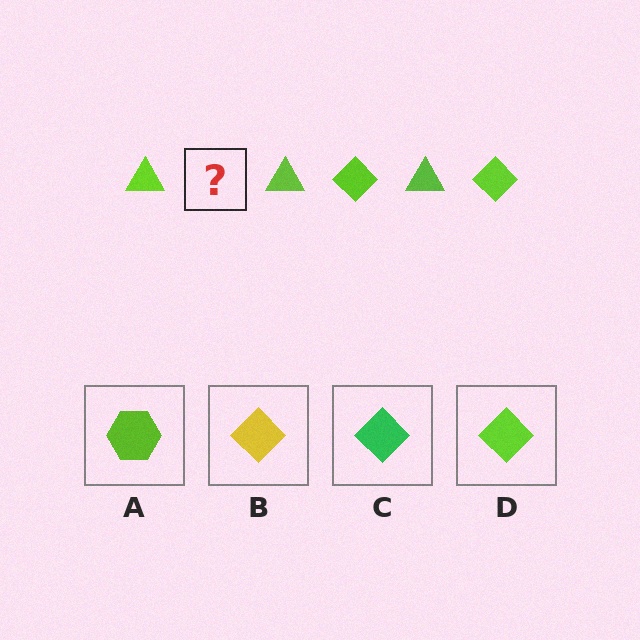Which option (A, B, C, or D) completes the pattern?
D.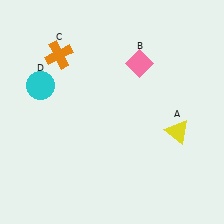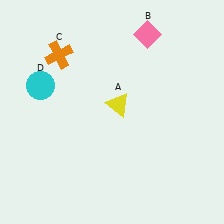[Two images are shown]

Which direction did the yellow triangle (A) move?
The yellow triangle (A) moved left.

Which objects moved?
The objects that moved are: the yellow triangle (A), the pink diamond (B).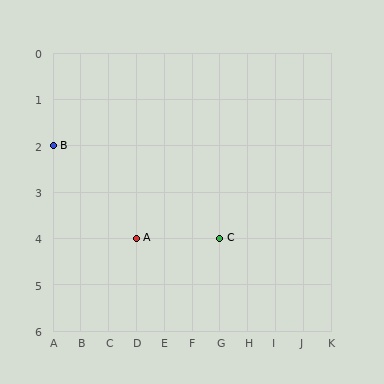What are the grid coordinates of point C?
Point C is at grid coordinates (G, 4).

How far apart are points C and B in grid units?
Points C and B are 6 columns and 2 rows apart (about 6.3 grid units diagonally).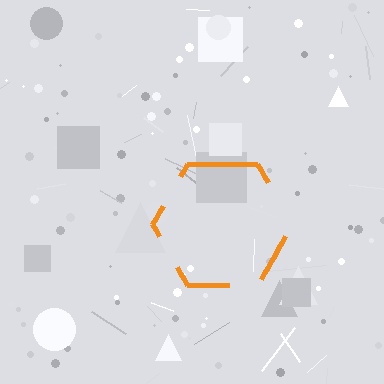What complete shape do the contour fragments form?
The contour fragments form a hexagon.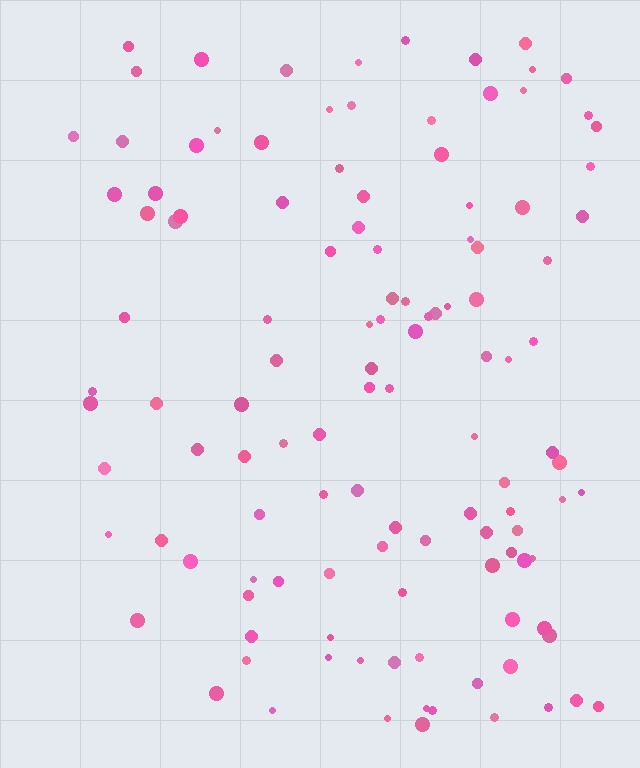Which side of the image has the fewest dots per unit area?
The left.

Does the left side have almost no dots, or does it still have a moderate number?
Still a moderate number, just noticeably fewer than the right.